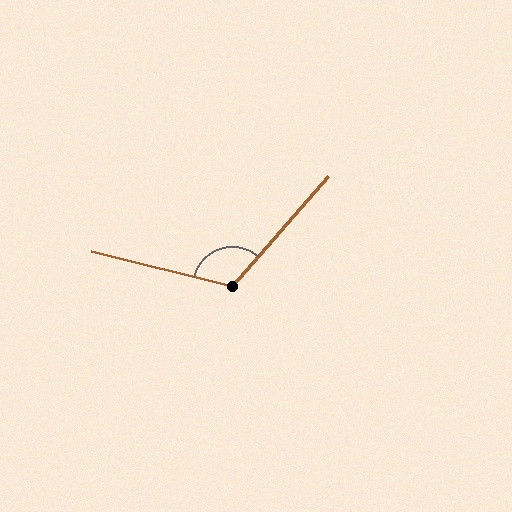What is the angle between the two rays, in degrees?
Approximately 117 degrees.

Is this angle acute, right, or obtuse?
It is obtuse.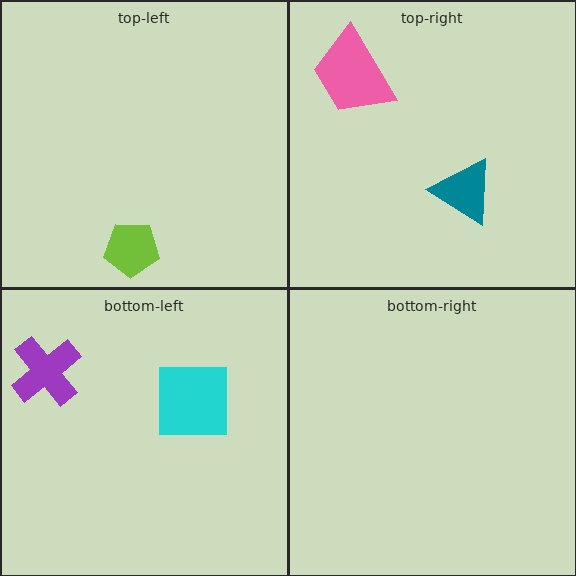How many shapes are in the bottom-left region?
2.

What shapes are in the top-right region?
The pink trapezoid, the teal triangle.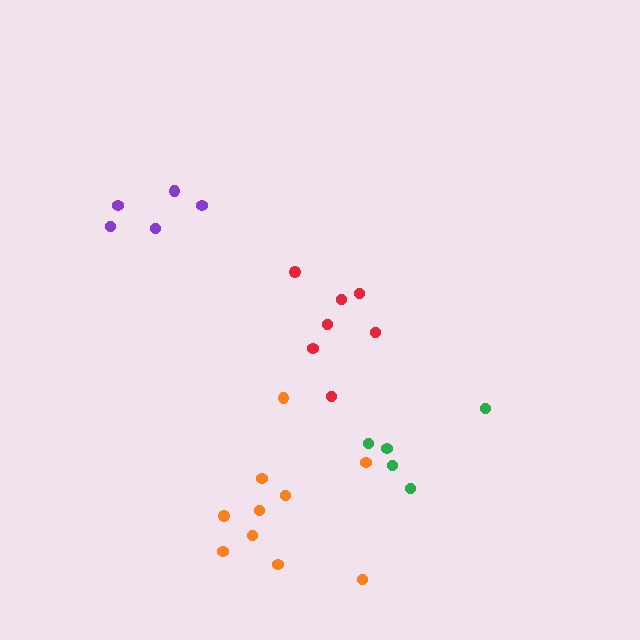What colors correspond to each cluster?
The clusters are colored: red, purple, green, orange.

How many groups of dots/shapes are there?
There are 4 groups.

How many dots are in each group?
Group 1: 7 dots, Group 2: 5 dots, Group 3: 5 dots, Group 4: 10 dots (27 total).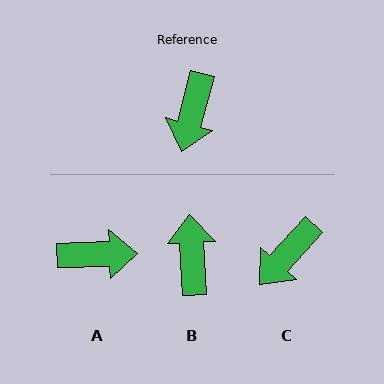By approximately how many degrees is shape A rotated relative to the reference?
Approximately 107 degrees counter-clockwise.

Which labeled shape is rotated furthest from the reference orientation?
B, about 162 degrees away.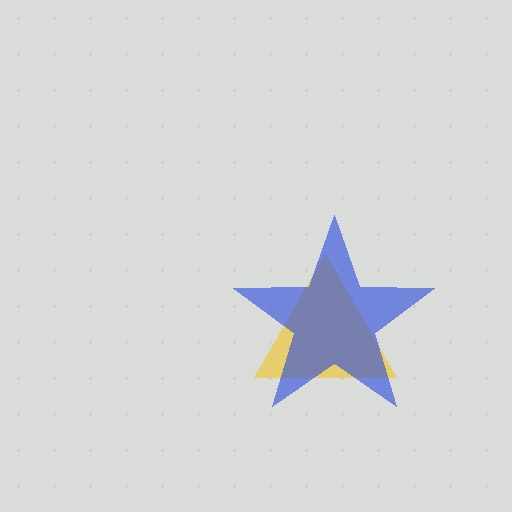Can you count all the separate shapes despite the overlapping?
Yes, there are 2 separate shapes.